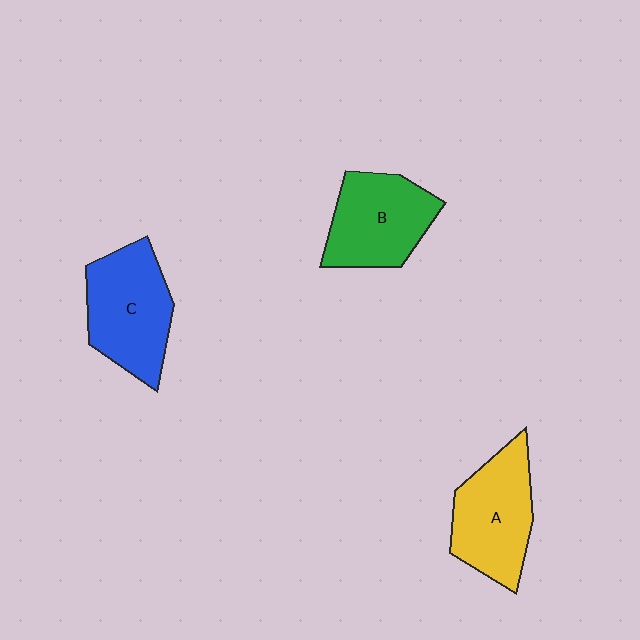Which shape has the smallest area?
Shape B (green).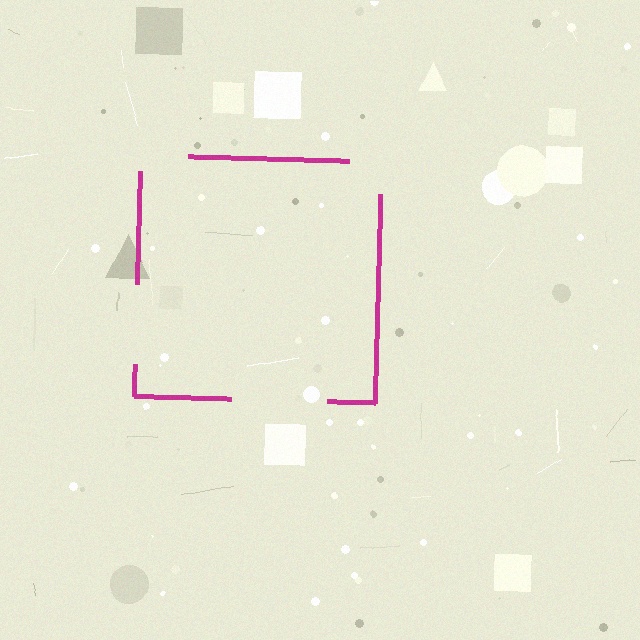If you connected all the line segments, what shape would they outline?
They would outline a square.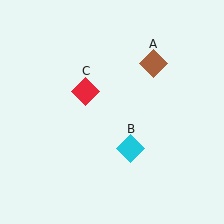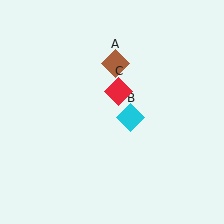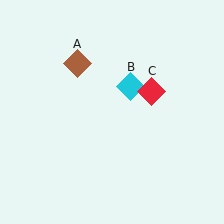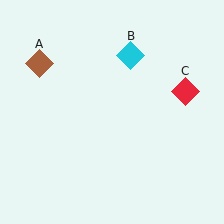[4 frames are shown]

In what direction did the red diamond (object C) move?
The red diamond (object C) moved right.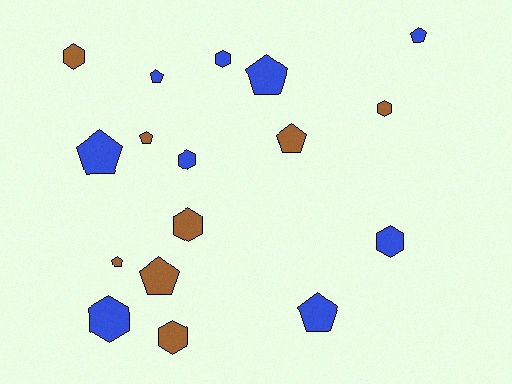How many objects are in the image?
There are 17 objects.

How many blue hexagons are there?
There are 4 blue hexagons.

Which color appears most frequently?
Blue, with 9 objects.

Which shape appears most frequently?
Pentagon, with 9 objects.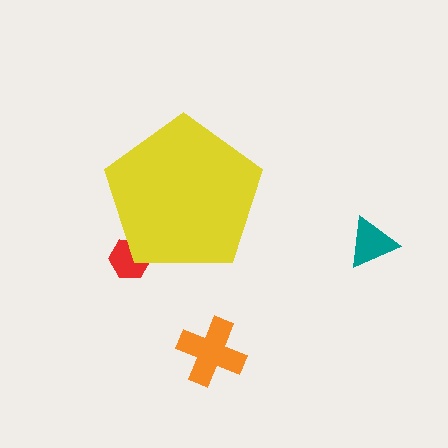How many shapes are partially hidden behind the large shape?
1 shape is partially hidden.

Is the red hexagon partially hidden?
Yes, the red hexagon is partially hidden behind the yellow pentagon.